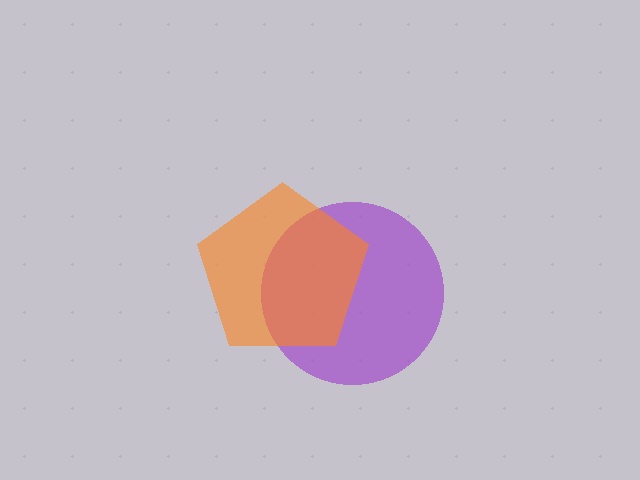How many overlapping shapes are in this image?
There are 2 overlapping shapes in the image.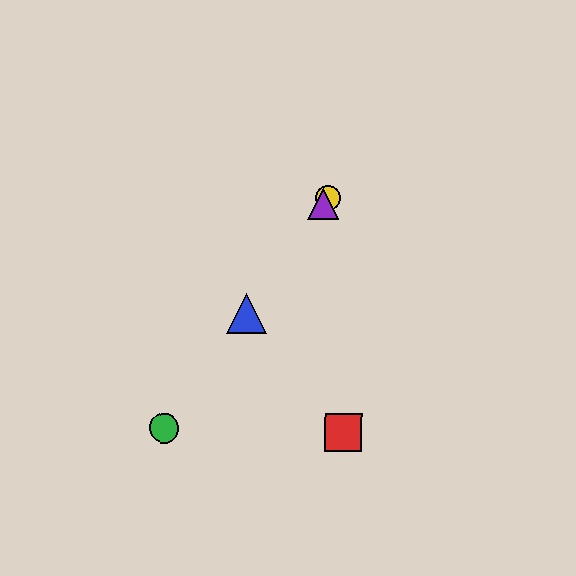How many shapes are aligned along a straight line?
4 shapes (the blue triangle, the green circle, the yellow circle, the purple triangle) are aligned along a straight line.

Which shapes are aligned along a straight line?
The blue triangle, the green circle, the yellow circle, the purple triangle are aligned along a straight line.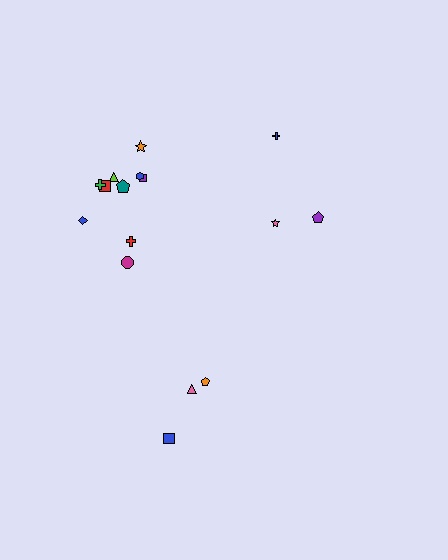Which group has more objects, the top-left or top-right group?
The top-left group.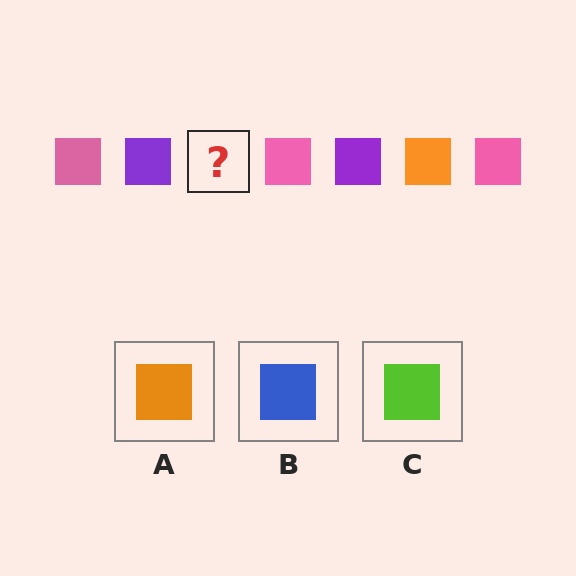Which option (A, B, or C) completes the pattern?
A.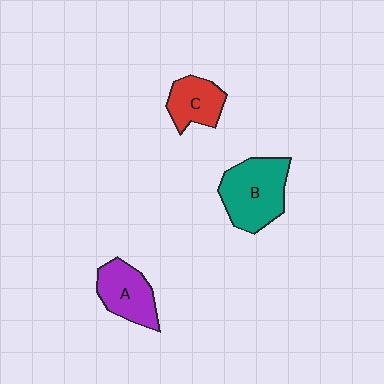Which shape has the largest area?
Shape B (teal).